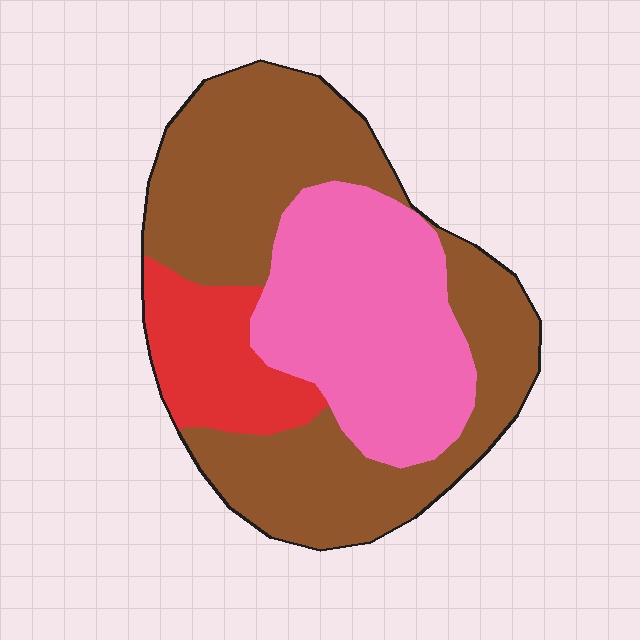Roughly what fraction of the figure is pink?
Pink takes up about one third (1/3) of the figure.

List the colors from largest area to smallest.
From largest to smallest: brown, pink, red.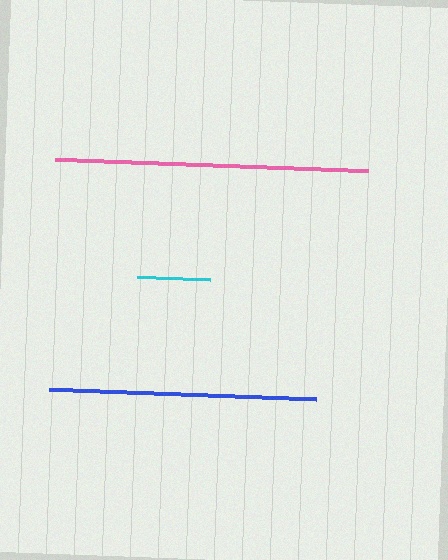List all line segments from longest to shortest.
From longest to shortest: pink, blue, cyan.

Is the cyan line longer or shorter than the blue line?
The blue line is longer than the cyan line.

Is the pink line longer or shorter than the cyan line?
The pink line is longer than the cyan line.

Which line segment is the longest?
The pink line is the longest at approximately 313 pixels.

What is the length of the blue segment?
The blue segment is approximately 266 pixels long.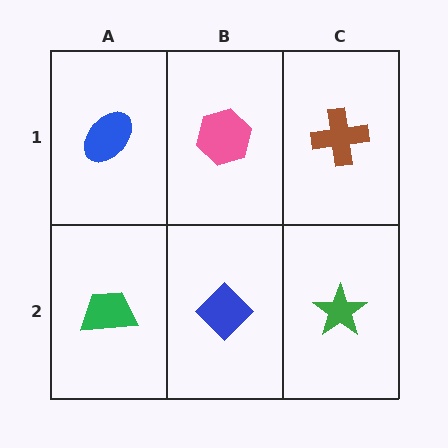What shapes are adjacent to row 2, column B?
A pink hexagon (row 1, column B), a green trapezoid (row 2, column A), a green star (row 2, column C).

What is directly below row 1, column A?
A green trapezoid.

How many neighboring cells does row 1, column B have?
3.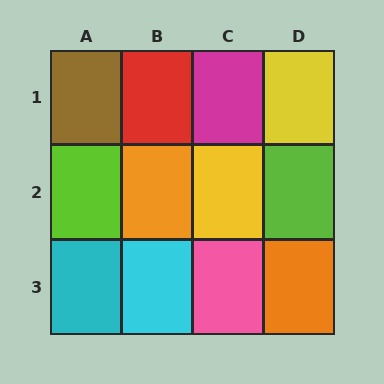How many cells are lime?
2 cells are lime.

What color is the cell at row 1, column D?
Yellow.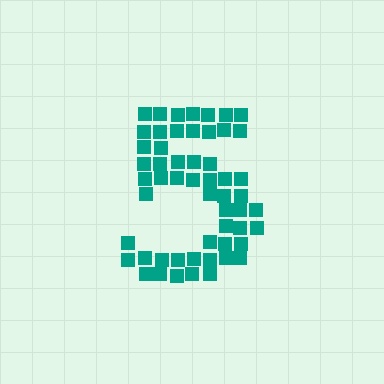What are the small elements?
The small elements are squares.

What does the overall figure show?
The overall figure shows the digit 5.